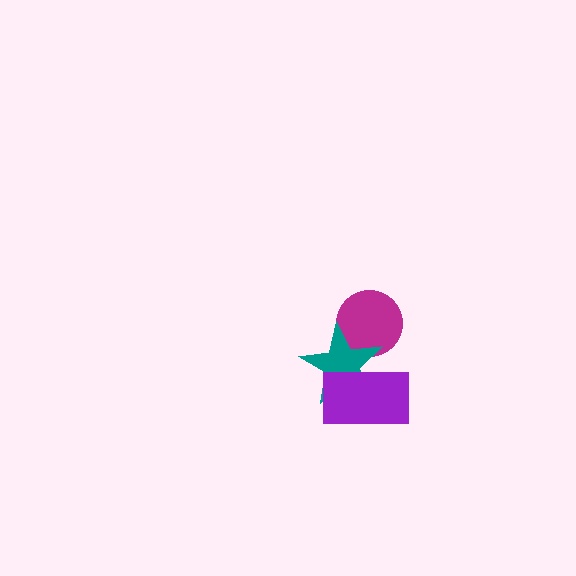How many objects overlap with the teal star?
2 objects overlap with the teal star.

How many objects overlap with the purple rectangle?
1 object overlaps with the purple rectangle.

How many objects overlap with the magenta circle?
1 object overlaps with the magenta circle.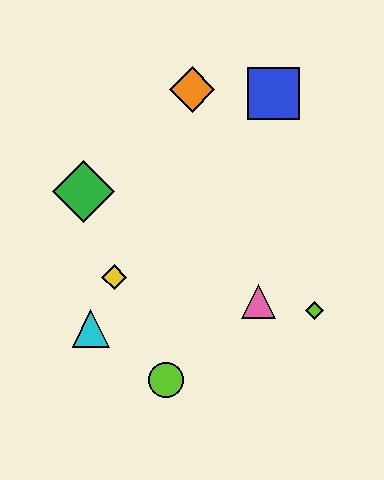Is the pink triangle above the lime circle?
Yes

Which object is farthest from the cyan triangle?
The blue square is farthest from the cyan triangle.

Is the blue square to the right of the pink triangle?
Yes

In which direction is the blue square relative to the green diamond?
The blue square is to the right of the green diamond.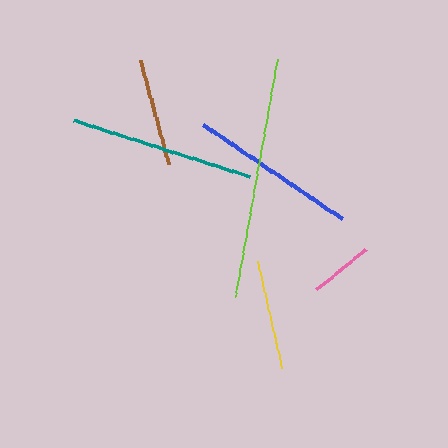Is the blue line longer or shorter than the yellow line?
The blue line is longer than the yellow line.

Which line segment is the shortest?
The pink line is the shortest at approximately 64 pixels.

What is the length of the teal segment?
The teal segment is approximately 185 pixels long.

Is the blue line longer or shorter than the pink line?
The blue line is longer than the pink line.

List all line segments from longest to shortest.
From longest to shortest: lime, teal, blue, yellow, brown, pink.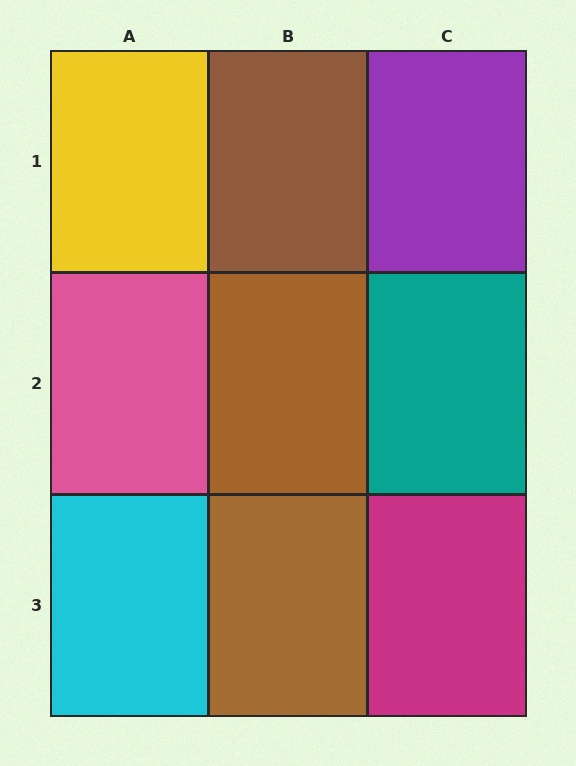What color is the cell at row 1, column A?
Yellow.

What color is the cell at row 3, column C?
Magenta.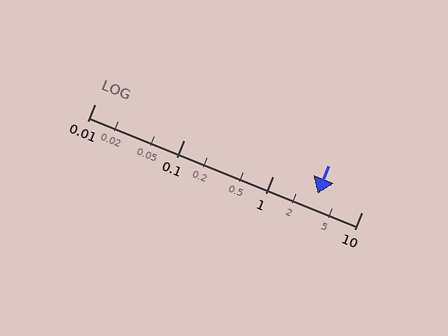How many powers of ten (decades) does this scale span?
The scale spans 3 decades, from 0.01 to 10.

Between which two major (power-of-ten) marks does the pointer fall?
The pointer is between 1 and 10.